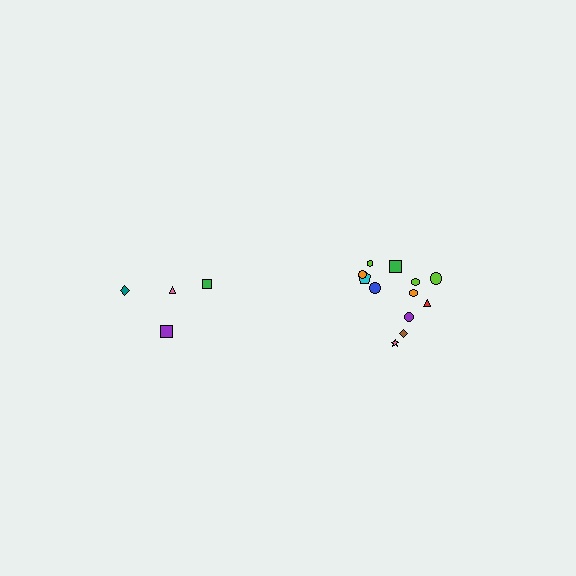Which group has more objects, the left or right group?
The right group.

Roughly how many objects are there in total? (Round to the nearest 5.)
Roughly 15 objects in total.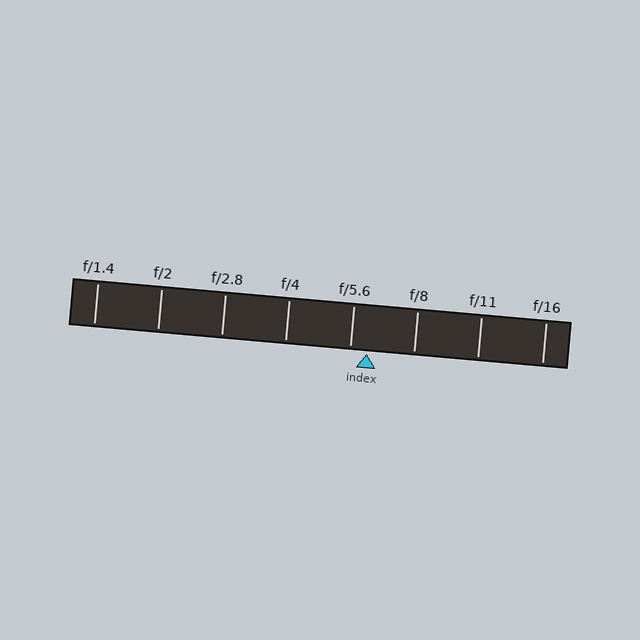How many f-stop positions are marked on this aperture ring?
There are 8 f-stop positions marked.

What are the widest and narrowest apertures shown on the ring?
The widest aperture shown is f/1.4 and the narrowest is f/16.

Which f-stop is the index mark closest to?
The index mark is closest to f/5.6.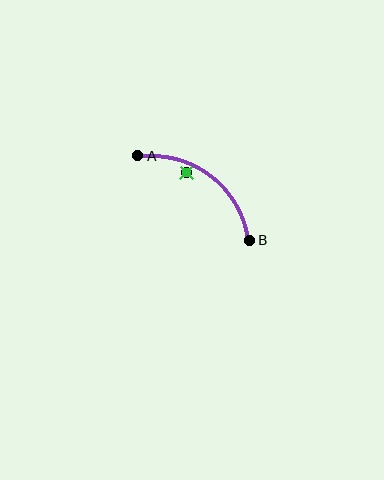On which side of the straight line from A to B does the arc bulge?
The arc bulges above and to the right of the straight line connecting A and B.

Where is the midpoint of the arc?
The arc midpoint is the point on the curve farthest from the straight line joining A and B. It sits above and to the right of that line.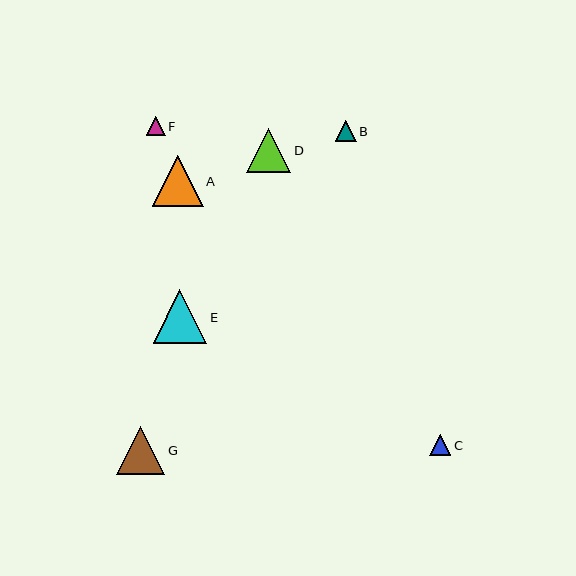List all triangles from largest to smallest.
From largest to smallest: E, A, G, D, C, B, F.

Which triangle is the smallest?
Triangle F is the smallest with a size of approximately 19 pixels.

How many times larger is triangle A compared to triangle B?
Triangle A is approximately 2.4 times the size of triangle B.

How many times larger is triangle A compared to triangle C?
Triangle A is approximately 2.3 times the size of triangle C.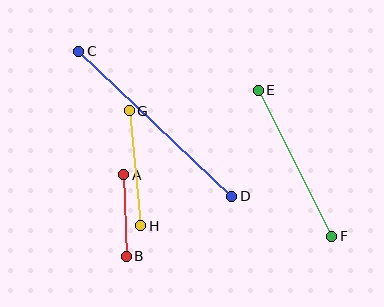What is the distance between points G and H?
The distance is approximately 116 pixels.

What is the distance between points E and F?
The distance is approximately 164 pixels.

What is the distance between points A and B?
The distance is approximately 81 pixels.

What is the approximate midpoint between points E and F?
The midpoint is at approximately (295, 163) pixels.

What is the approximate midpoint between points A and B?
The midpoint is at approximately (125, 216) pixels.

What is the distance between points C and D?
The distance is approximately 211 pixels.